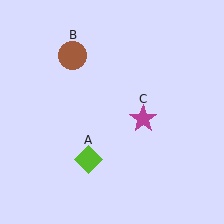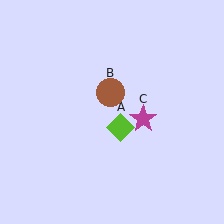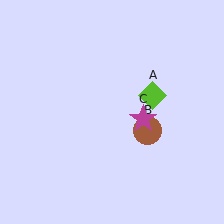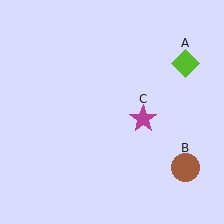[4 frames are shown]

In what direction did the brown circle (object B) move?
The brown circle (object B) moved down and to the right.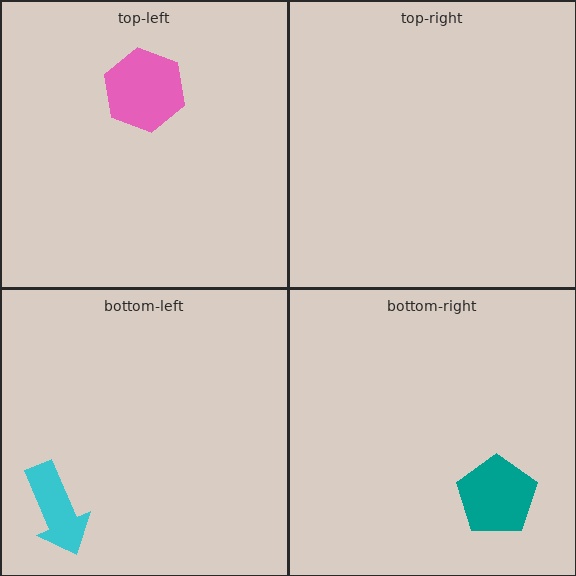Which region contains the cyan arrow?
The bottom-left region.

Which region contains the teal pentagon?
The bottom-right region.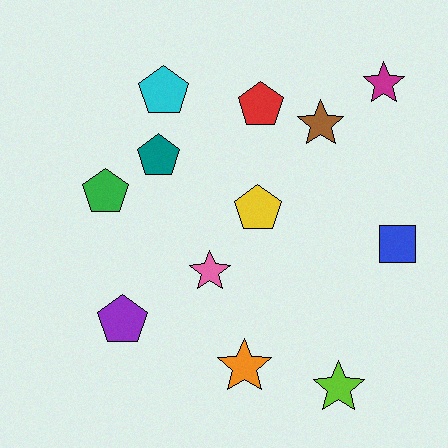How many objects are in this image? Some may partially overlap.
There are 12 objects.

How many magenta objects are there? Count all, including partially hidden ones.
There is 1 magenta object.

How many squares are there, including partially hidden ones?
There is 1 square.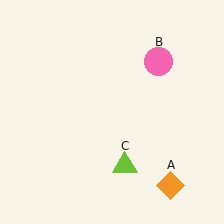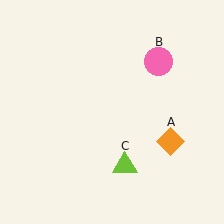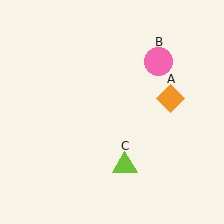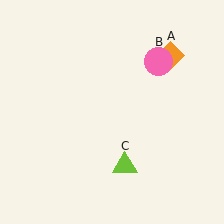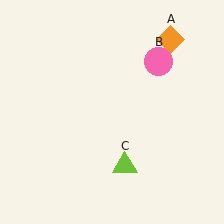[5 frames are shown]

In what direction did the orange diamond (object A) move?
The orange diamond (object A) moved up.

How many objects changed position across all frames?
1 object changed position: orange diamond (object A).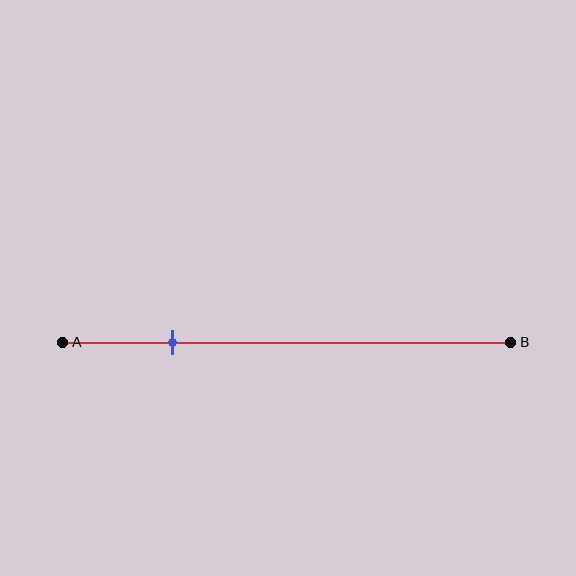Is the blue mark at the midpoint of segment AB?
No, the mark is at about 25% from A, not at the 50% midpoint.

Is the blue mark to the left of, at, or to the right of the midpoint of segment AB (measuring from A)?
The blue mark is to the left of the midpoint of segment AB.